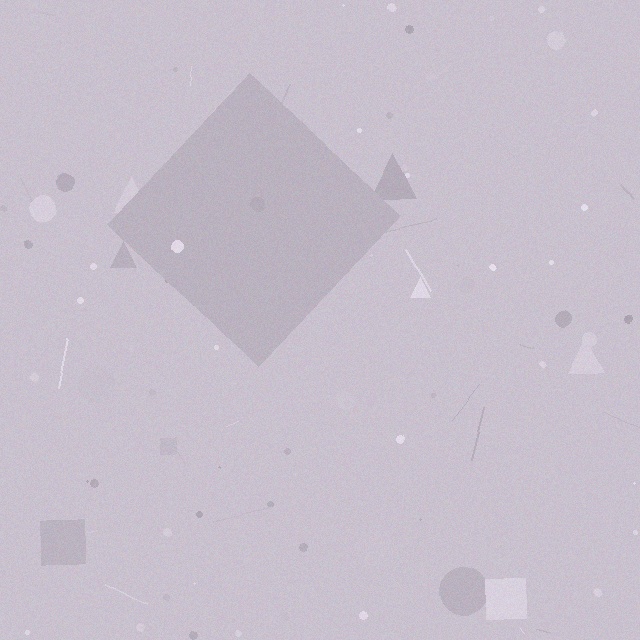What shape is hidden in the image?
A diamond is hidden in the image.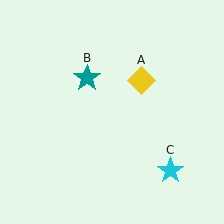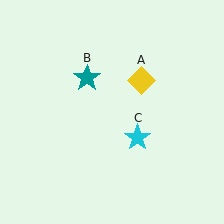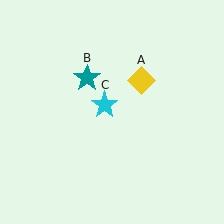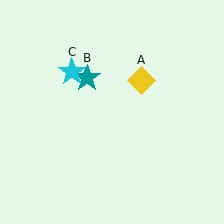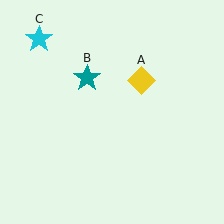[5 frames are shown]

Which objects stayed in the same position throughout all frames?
Yellow diamond (object A) and teal star (object B) remained stationary.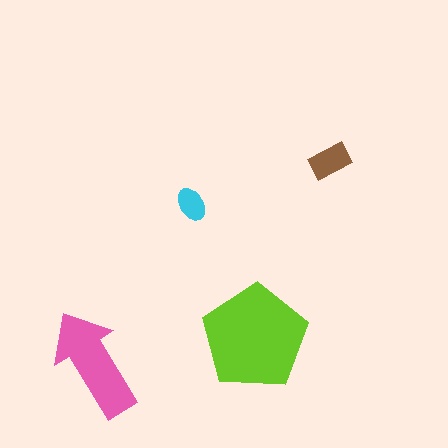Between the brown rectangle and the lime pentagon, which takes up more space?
The lime pentagon.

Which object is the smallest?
The cyan ellipse.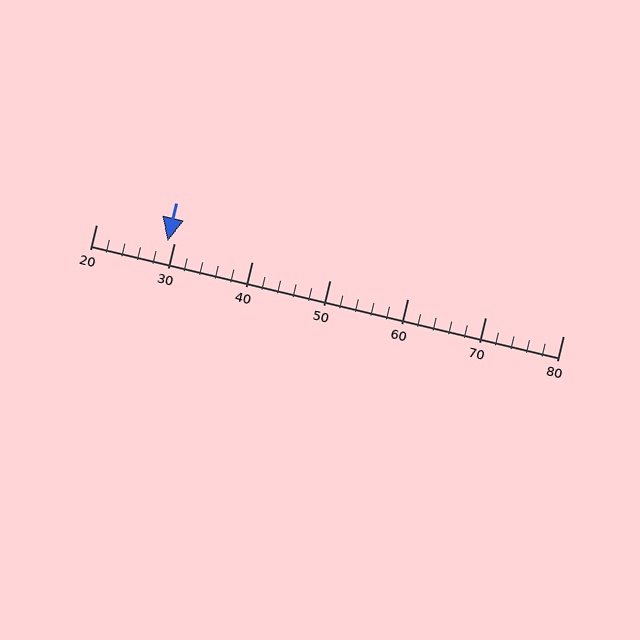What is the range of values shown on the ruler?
The ruler shows values from 20 to 80.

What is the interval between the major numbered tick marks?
The major tick marks are spaced 10 units apart.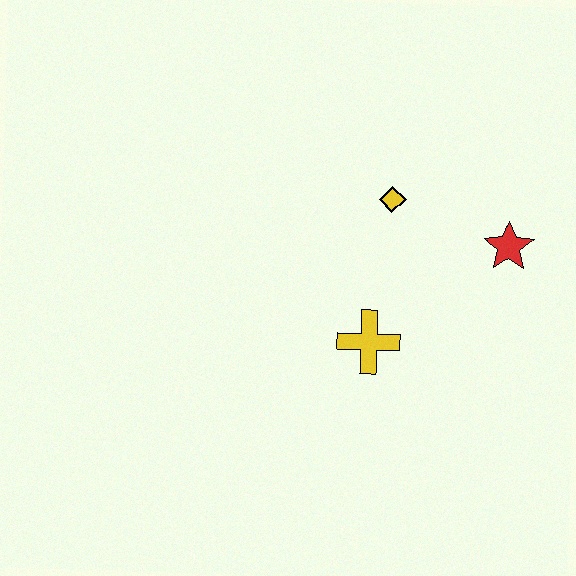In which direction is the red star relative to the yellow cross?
The red star is to the right of the yellow cross.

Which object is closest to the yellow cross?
The yellow diamond is closest to the yellow cross.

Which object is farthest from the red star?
The yellow cross is farthest from the red star.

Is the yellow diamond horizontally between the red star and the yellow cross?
Yes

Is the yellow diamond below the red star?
No